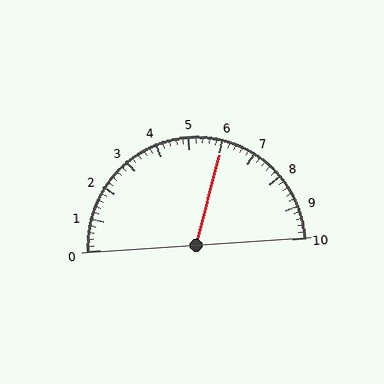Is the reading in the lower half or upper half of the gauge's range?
The reading is in the upper half of the range (0 to 10).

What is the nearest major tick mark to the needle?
The nearest major tick mark is 6.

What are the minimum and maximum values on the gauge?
The gauge ranges from 0 to 10.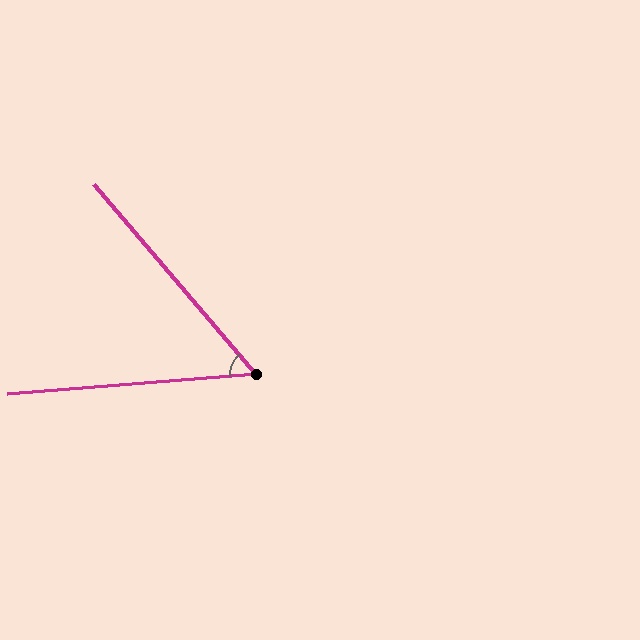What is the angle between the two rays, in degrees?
Approximately 54 degrees.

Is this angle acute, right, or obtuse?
It is acute.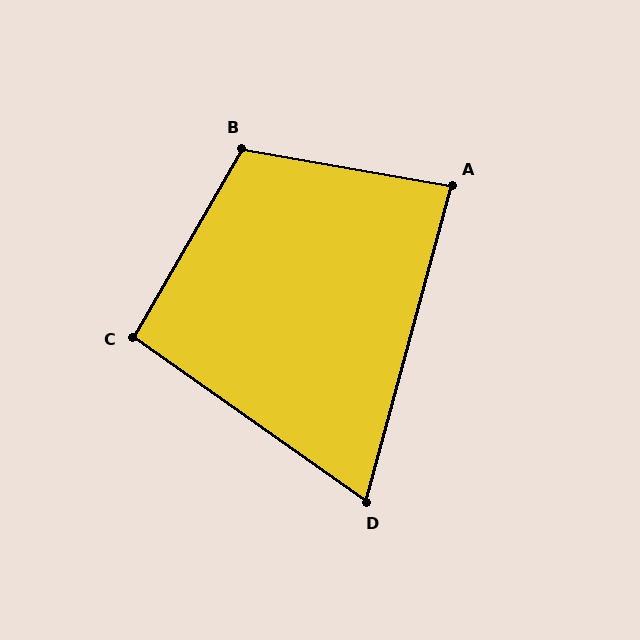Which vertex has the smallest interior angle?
D, at approximately 70 degrees.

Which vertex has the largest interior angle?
B, at approximately 110 degrees.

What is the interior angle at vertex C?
Approximately 95 degrees (obtuse).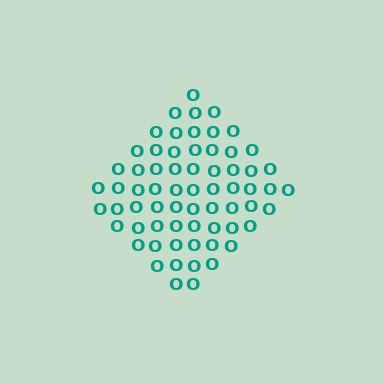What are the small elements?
The small elements are letter O's.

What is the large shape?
The large shape is a diamond.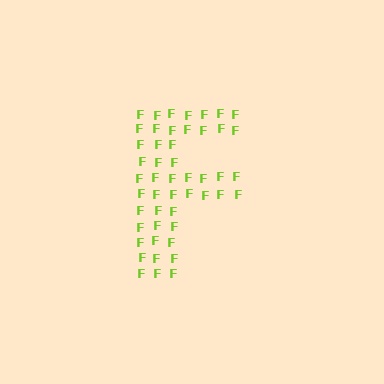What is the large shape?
The large shape is the letter F.